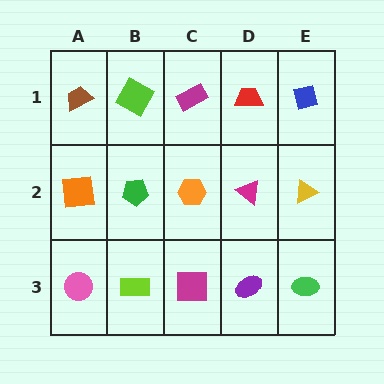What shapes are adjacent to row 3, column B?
A green pentagon (row 2, column B), a pink circle (row 3, column A), a magenta square (row 3, column C).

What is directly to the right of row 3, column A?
A lime rectangle.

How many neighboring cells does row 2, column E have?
3.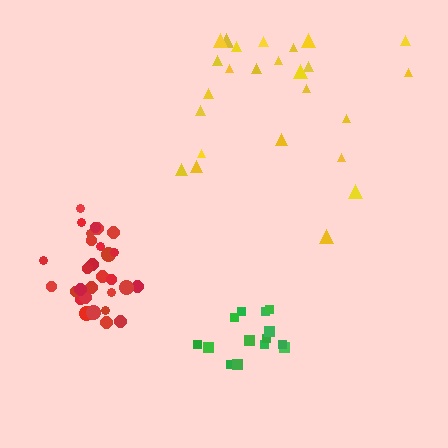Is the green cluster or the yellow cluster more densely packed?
Green.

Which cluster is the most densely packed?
Red.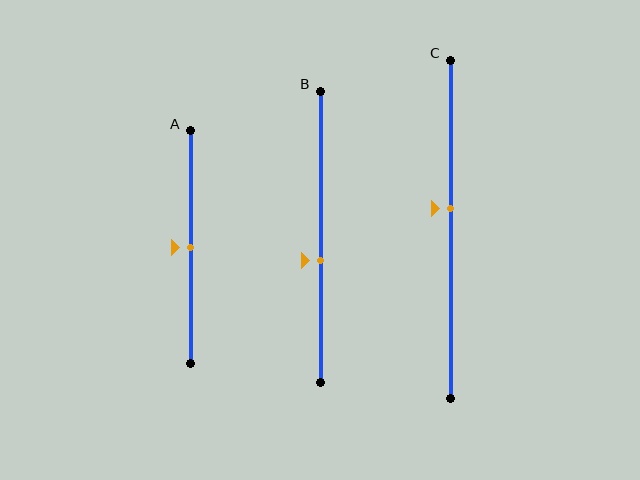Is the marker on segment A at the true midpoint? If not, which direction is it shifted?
Yes, the marker on segment A is at the true midpoint.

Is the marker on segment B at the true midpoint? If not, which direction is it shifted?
No, the marker on segment B is shifted downward by about 8% of the segment length.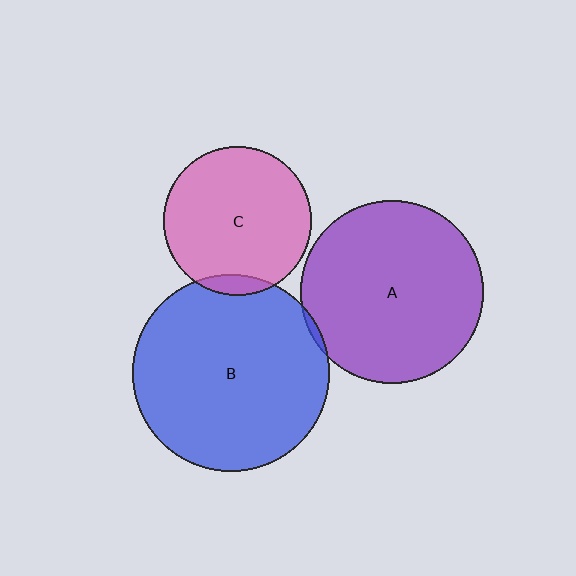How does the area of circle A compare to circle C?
Approximately 1.5 times.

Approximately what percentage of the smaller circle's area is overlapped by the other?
Approximately 5%.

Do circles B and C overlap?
Yes.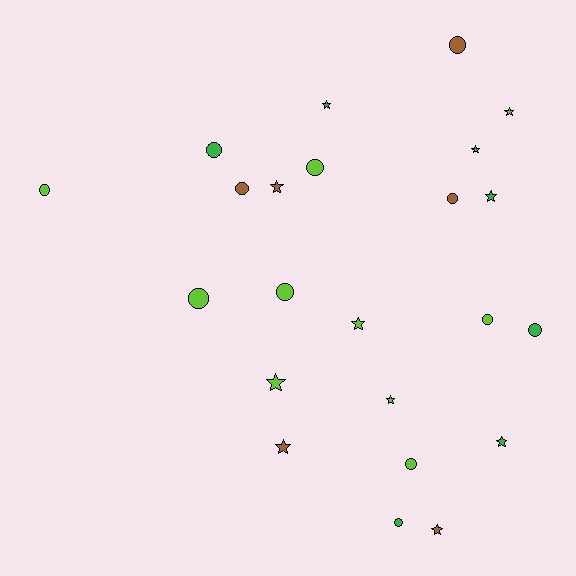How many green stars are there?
There are 4 green stars.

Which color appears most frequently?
Lime, with 10 objects.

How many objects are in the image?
There are 23 objects.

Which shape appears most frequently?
Circle, with 12 objects.